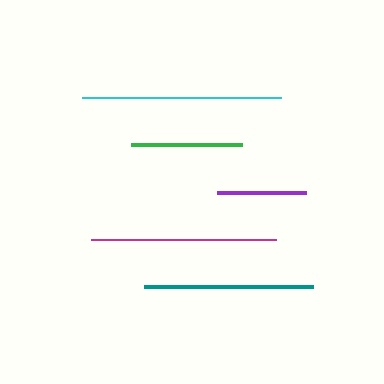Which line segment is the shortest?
The purple line is the shortest at approximately 89 pixels.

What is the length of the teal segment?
The teal segment is approximately 169 pixels long.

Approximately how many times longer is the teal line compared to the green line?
The teal line is approximately 1.5 times the length of the green line.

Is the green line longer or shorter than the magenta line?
The magenta line is longer than the green line.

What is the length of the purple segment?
The purple segment is approximately 89 pixels long.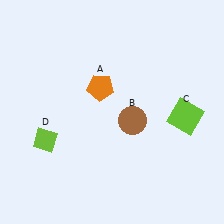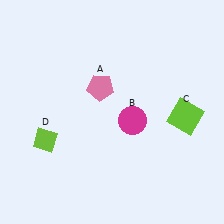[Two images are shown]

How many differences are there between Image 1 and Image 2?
There are 2 differences between the two images.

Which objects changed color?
A changed from orange to pink. B changed from brown to magenta.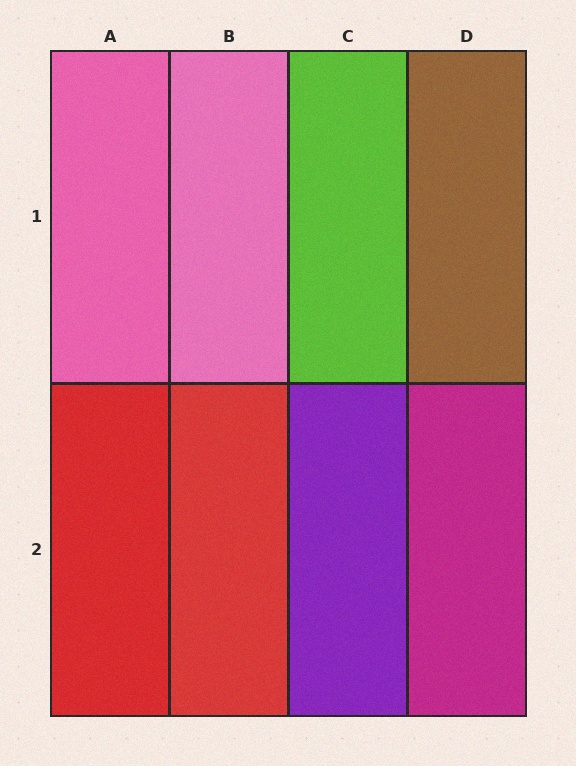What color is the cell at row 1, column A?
Pink.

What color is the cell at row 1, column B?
Pink.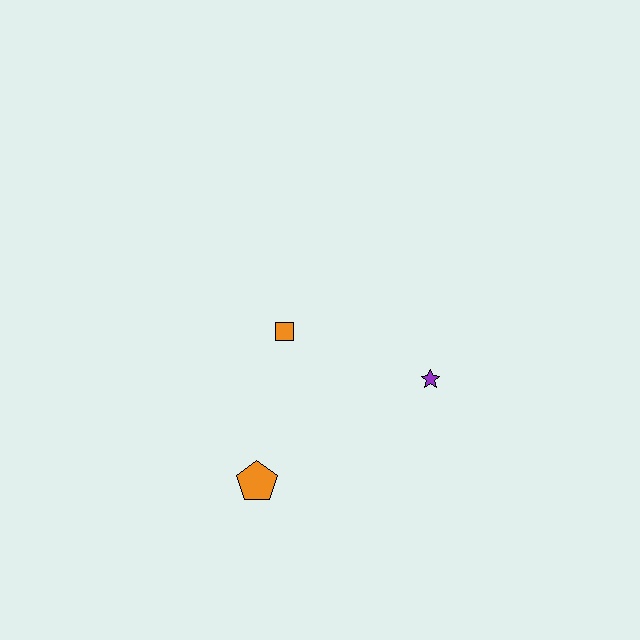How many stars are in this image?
There is 1 star.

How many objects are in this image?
There are 3 objects.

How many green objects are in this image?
There are no green objects.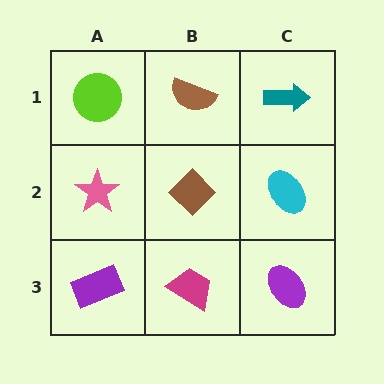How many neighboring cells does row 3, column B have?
3.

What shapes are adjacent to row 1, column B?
A brown diamond (row 2, column B), a lime circle (row 1, column A), a teal arrow (row 1, column C).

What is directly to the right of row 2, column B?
A cyan ellipse.